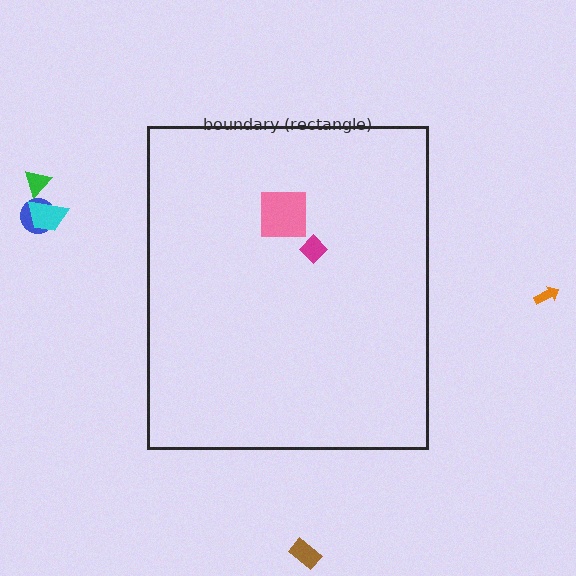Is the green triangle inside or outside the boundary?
Outside.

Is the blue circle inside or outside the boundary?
Outside.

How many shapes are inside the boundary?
2 inside, 5 outside.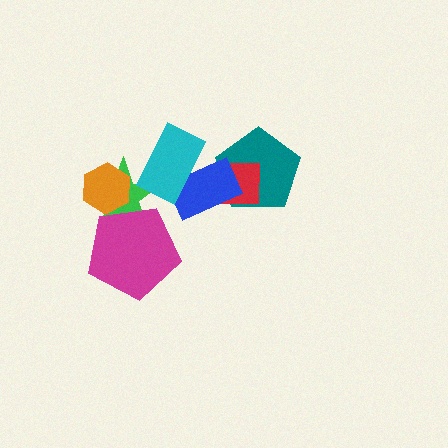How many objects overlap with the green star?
3 objects overlap with the green star.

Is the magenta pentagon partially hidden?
No, no other shape covers it.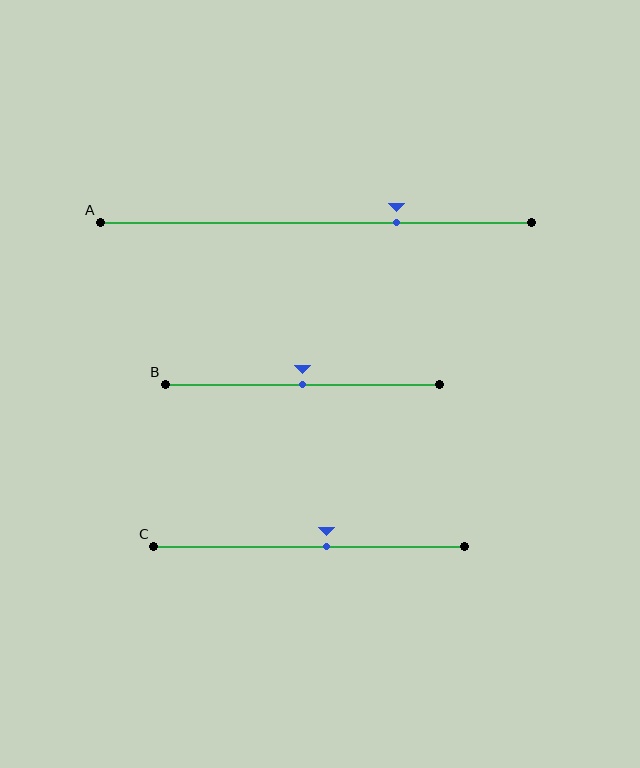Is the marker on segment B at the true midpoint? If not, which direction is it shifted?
Yes, the marker on segment B is at the true midpoint.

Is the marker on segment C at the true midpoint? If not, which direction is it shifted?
No, the marker on segment C is shifted to the right by about 6% of the segment length.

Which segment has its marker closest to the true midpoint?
Segment B has its marker closest to the true midpoint.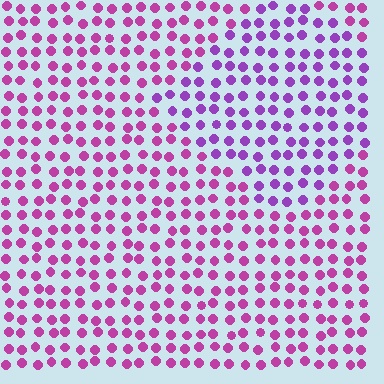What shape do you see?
I see a diamond.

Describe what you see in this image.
The image is filled with small magenta elements in a uniform arrangement. A diamond-shaped region is visible where the elements are tinted to a slightly different hue, forming a subtle color boundary.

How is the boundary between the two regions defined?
The boundary is defined purely by a slight shift in hue (about 31 degrees). Spacing, size, and orientation are identical on both sides.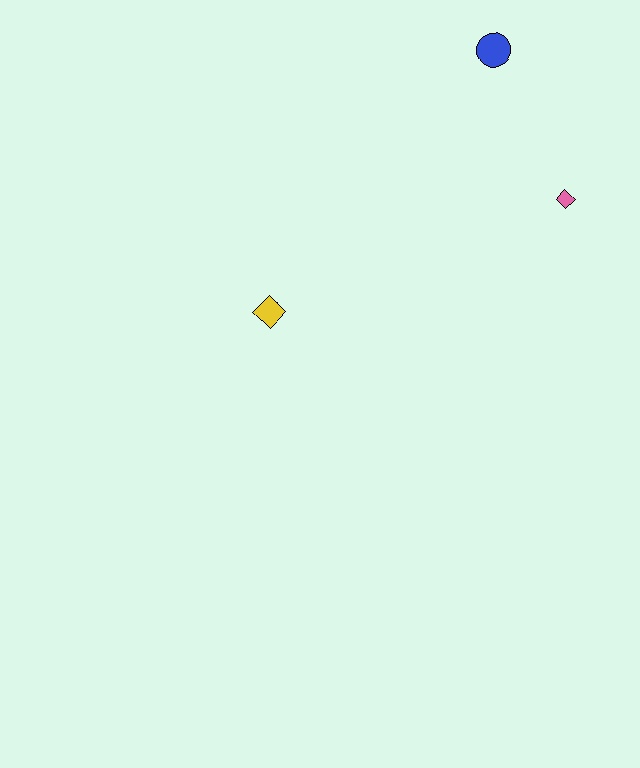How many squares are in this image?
There are no squares.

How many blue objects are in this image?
There is 1 blue object.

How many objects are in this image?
There are 3 objects.